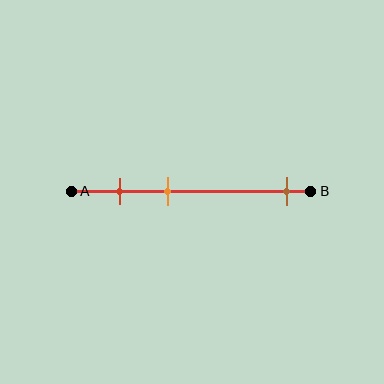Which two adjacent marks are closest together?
The red and orange marks are the closest adjacent pair.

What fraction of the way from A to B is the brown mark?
The brown mark is approximately 90% (0.9) of the way from A to B.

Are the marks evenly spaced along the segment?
No, the marks are not evenly spaced.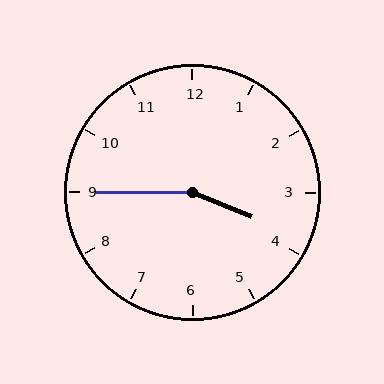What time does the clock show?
3:45.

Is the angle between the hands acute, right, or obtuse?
It is obtuse.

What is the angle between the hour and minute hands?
Approximately 158 degrees.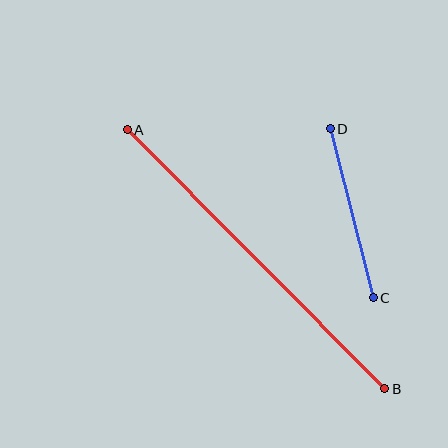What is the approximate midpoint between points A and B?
The midpoint is at approximately (256, 259) pixels.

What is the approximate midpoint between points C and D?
The midpoint is at approximately (352, 213) pixels.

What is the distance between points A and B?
The distance is approximately 365 pixels.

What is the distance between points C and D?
The distance is approximately 175 pixels.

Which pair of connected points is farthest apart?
Points A and B are farthest apart.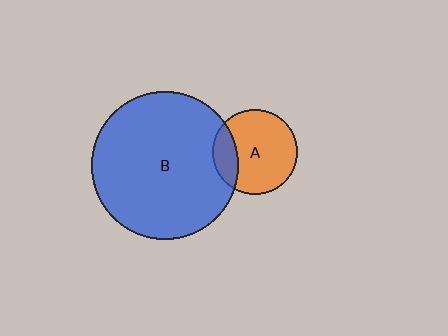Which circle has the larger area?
Circle B (blue).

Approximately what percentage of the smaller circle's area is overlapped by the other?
Approximately 20%.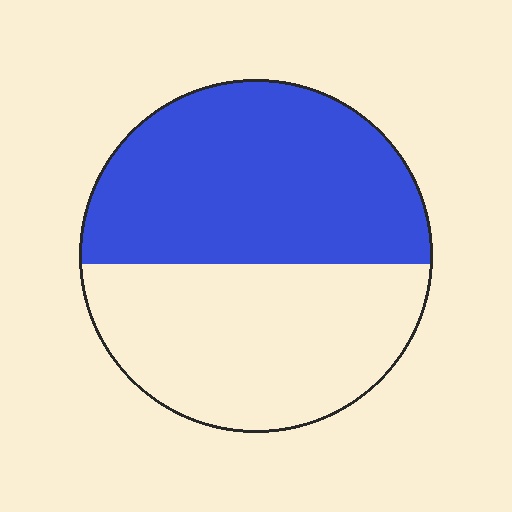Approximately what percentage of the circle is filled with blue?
Approximately 55%.